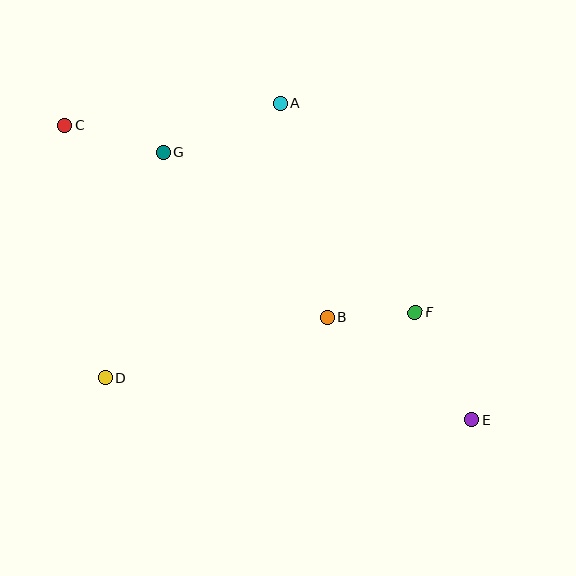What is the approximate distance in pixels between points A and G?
The distance between A and G is approximately 127 pixels.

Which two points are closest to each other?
Points B and F are closest to each other.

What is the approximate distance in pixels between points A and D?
The distance between A and D is approximately 326 pixels.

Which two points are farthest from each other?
Points C and E are farthest from each other.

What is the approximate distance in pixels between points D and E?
The distance between D and E is approximately 369 pixels.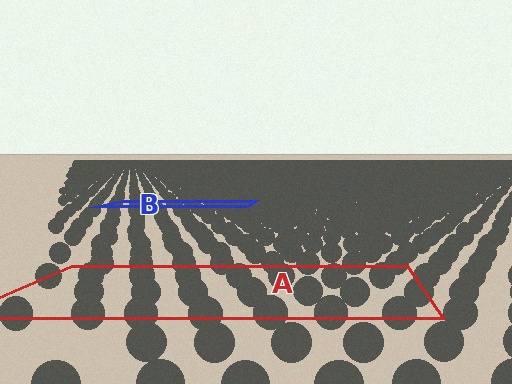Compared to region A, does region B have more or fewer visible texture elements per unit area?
Region B has more texture elements per unit area — they are packed more densely because it is farther away.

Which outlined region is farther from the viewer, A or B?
Region B is farther from the viewer — the texture elements inside it appear smaller and more densely packed.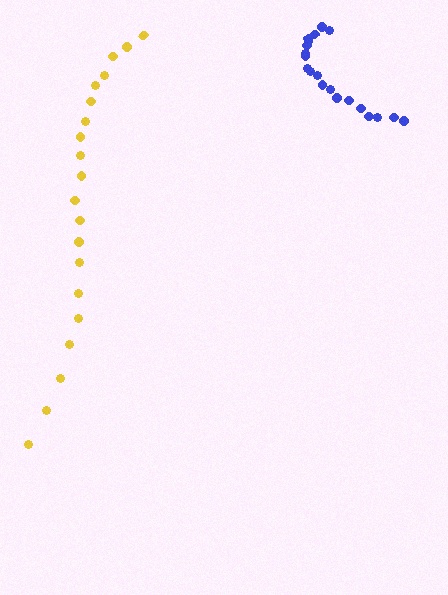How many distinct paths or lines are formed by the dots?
There are 2 distinct paths.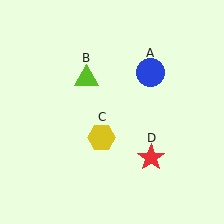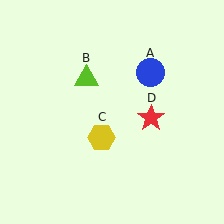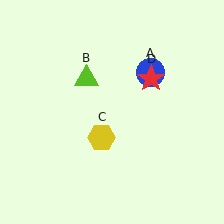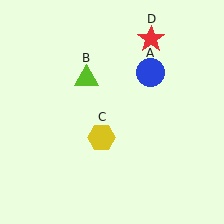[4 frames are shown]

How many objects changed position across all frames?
1 object changed position: red star (object D).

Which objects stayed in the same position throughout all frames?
Blue circle (object A) and lime triangle (object B) and yellow hexagon (object C) remained stationary.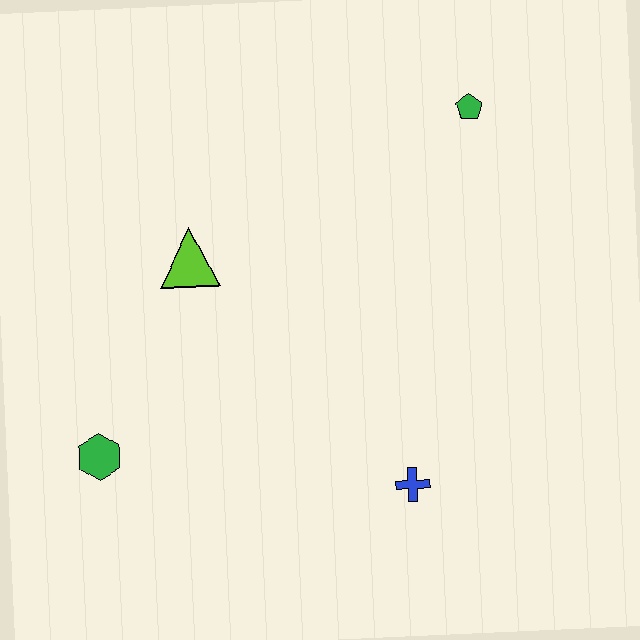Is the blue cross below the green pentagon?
Yes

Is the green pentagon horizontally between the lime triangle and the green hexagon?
No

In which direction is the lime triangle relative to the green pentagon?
The lime triangle is to the left of the green pentagon.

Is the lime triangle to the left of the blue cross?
Yes